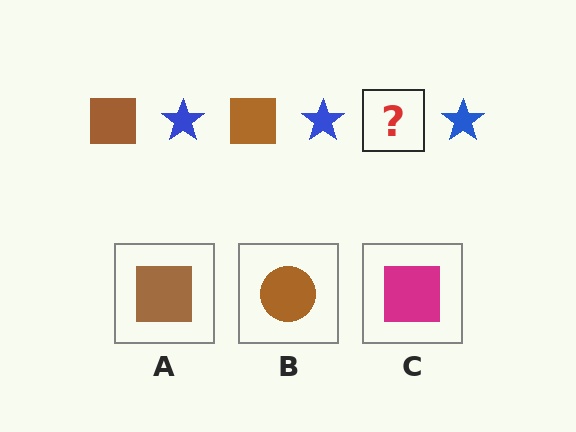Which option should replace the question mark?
Option A.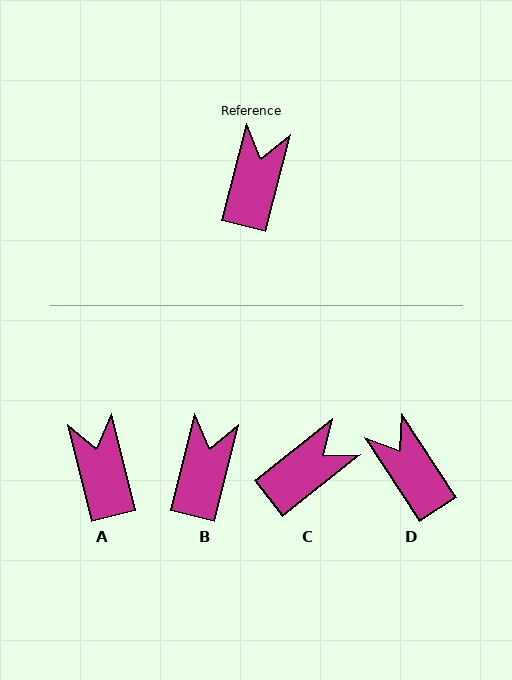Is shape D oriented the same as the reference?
No, it is off by about 47 degrees.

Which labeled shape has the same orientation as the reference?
B.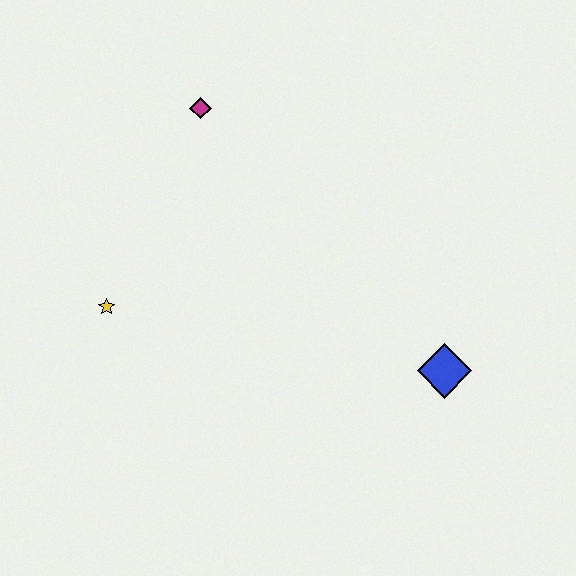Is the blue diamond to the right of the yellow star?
Yes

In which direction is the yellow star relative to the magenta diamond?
The yellow star is below the magenta diamond.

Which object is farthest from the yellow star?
The blue diamond is farthest from the yellow star.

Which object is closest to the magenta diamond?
The yellow star is closest to the magenta diamond.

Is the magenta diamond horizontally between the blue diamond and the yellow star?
Yes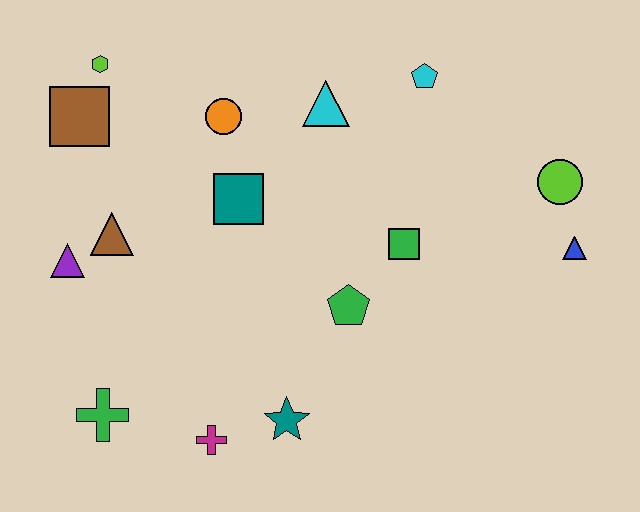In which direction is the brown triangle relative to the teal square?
The brown triangle is to the left of the teal square.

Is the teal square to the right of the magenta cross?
Yes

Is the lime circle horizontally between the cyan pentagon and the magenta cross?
No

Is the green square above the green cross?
Yes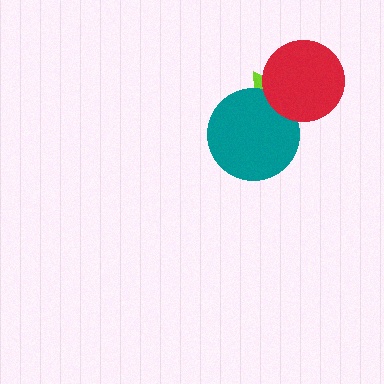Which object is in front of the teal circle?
The red circle is in front of the teal circle.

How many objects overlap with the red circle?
2 objects overlap with the red circle.